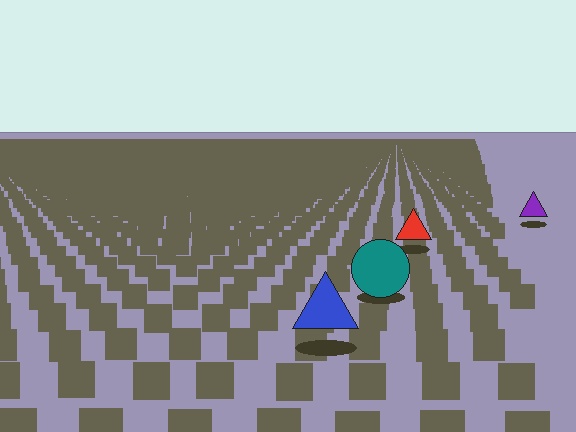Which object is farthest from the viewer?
The purple triangle is farthest from the viewer. It appears smaller and the ground texture around it is denser.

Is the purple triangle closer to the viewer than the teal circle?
No. The teal circle is closer — you can tell from the texture gradient: the ground texture is coarser near it.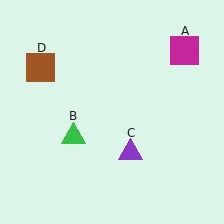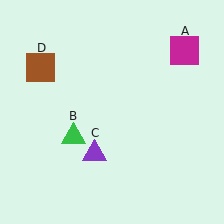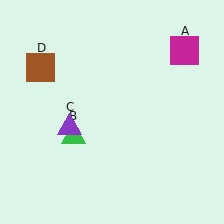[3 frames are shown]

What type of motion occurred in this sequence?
The purple triangle (object C) rotated clockwise around the center of the scene.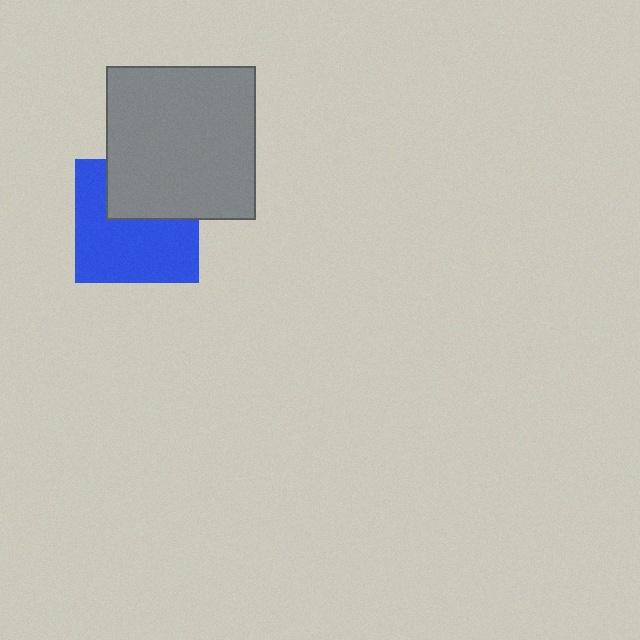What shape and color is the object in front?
The object in front is a gray rectangle.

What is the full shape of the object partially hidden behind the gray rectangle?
The partially hidden object is a blue square.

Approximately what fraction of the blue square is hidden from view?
Roughly 37% of the blue square is hidden behind the gray rectangle.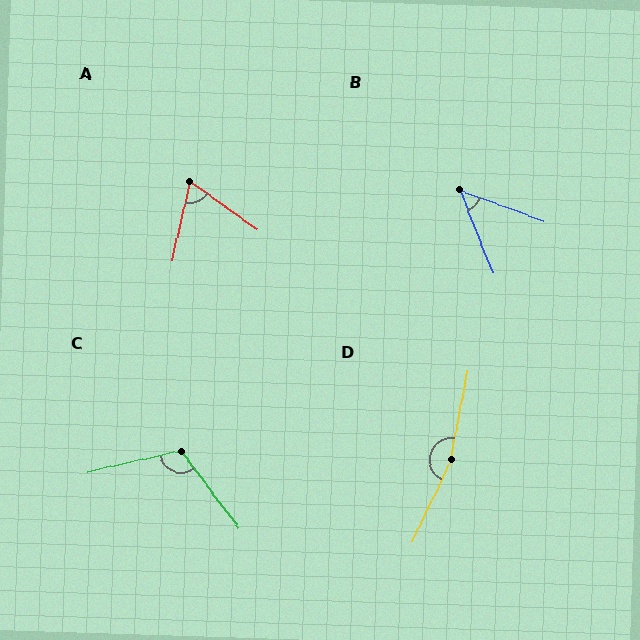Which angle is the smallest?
B, at approximately 48 degrees.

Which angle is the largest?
D, at approximately 166 degrees.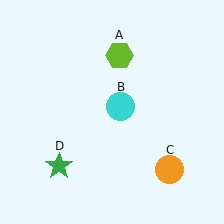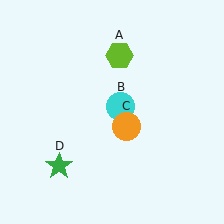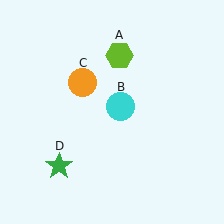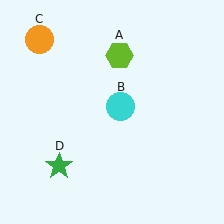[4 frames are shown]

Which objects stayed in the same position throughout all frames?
Lime hexagon (object A) and cyan circle (object B) and green star (object D) remained stationary.